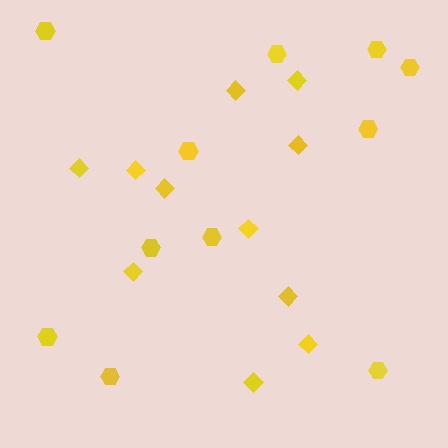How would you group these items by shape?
There are 2 groups: one group of hexagons (11) and one group of diamonds (11).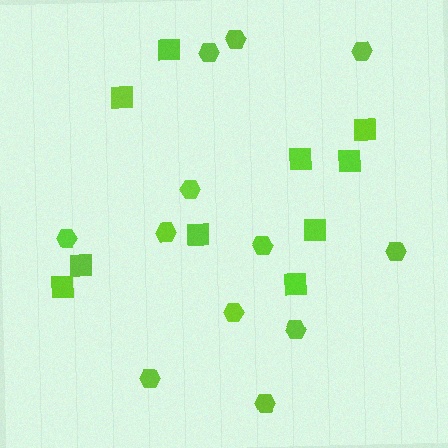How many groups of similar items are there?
There are 2 groups: one group of squares (10) and one group of hexagons (12).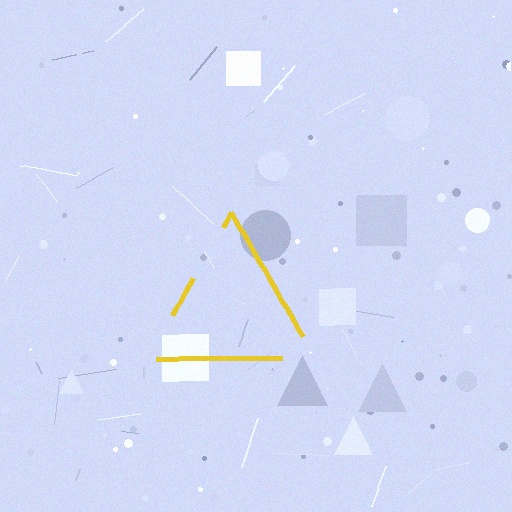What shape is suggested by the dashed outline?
The dashed outline suggests a triangle.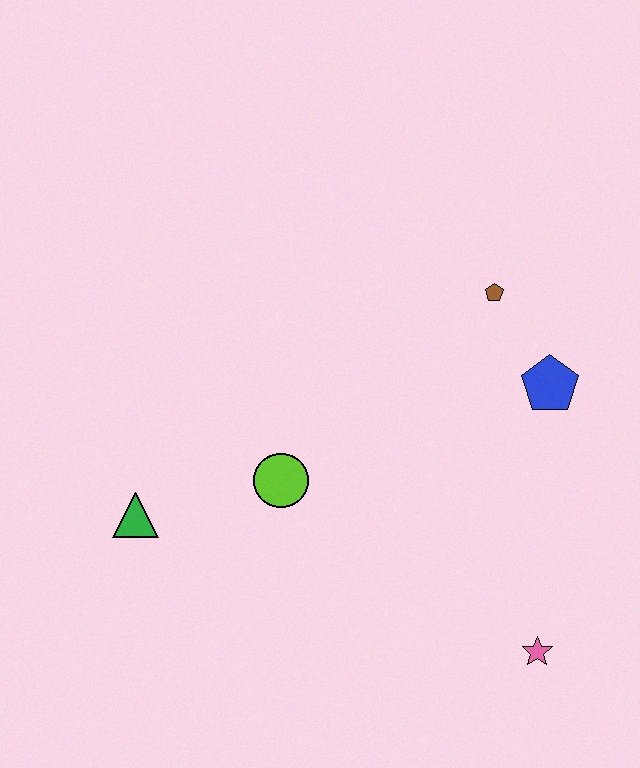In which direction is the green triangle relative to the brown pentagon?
The green triangle is to the left of the brown pentagon.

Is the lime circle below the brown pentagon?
Yes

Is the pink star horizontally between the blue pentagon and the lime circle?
Yes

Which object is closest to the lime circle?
The green triangle is closest to the lime circle.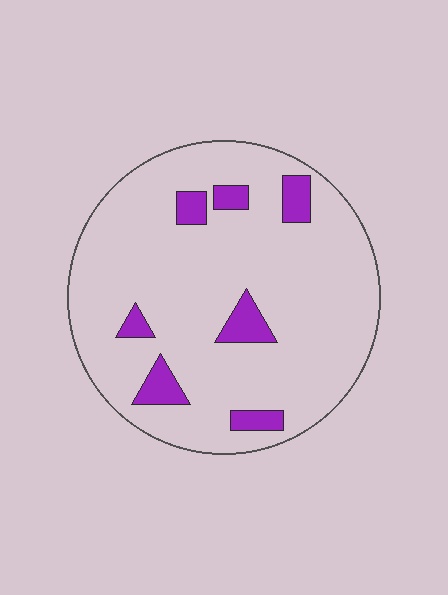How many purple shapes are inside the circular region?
7.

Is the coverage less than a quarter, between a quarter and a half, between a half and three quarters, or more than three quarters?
Less than a quarter.